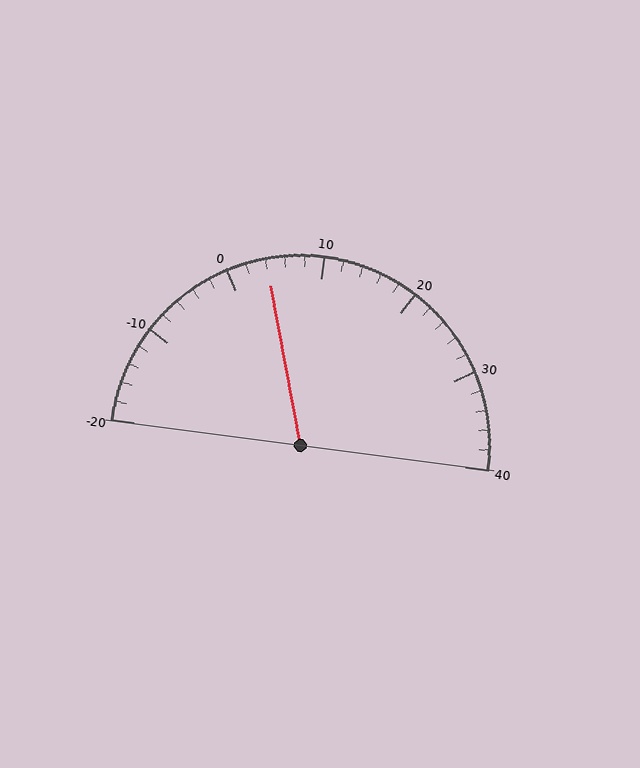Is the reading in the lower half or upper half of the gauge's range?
The reading is in the lower half of the range (-20 to 40).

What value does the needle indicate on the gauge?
The needle indicates approximately 4.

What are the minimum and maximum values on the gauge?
The gauge ranges from -20 to 40.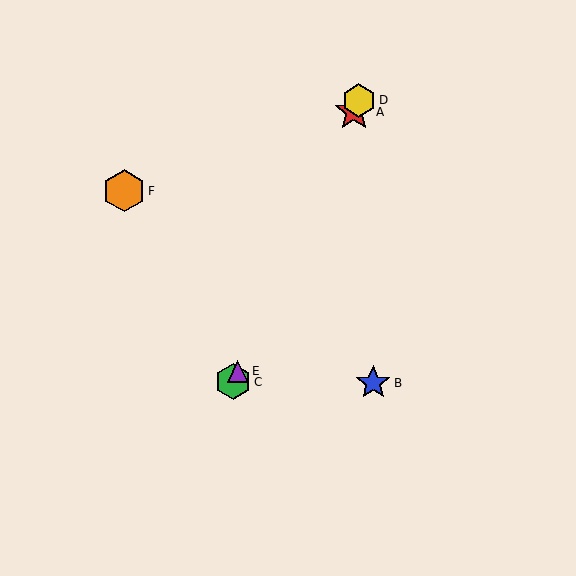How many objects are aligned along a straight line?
4 objects (A, C, D, E) are aligned along a straight line.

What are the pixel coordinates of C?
Object C is at (233, 382).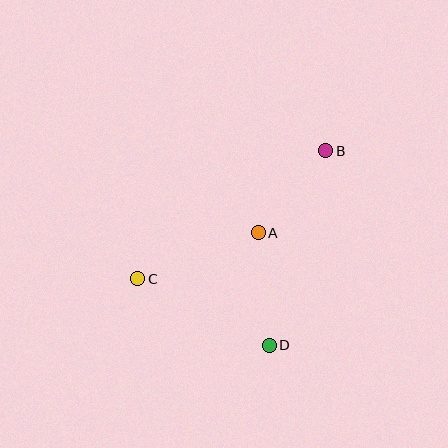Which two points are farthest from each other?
Points B and C are farthest from each other.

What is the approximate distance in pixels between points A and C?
The distance between A and C is approximately 129 pixels.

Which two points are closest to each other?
Points A and B are closest to each other.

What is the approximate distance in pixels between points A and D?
The distance between A and D is approximately 113 pixels.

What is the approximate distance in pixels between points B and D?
The distance between B and D is approximately 202 pixels.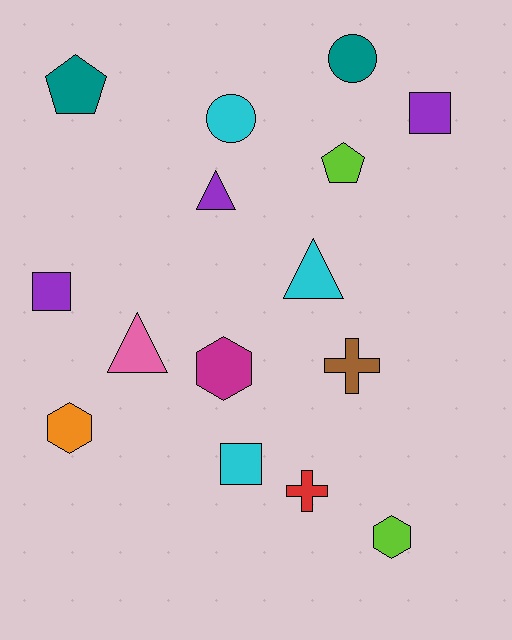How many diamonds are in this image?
There are no diamonds.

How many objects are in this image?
There are 15 objects.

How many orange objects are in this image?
There is 1 orange object.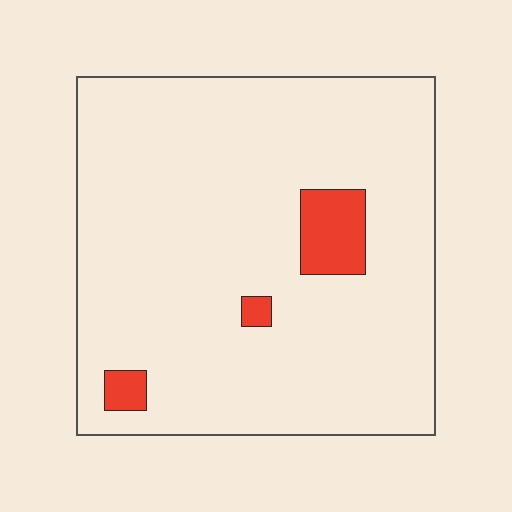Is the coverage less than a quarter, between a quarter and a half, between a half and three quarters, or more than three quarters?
Less than a quarter.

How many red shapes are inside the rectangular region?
3.